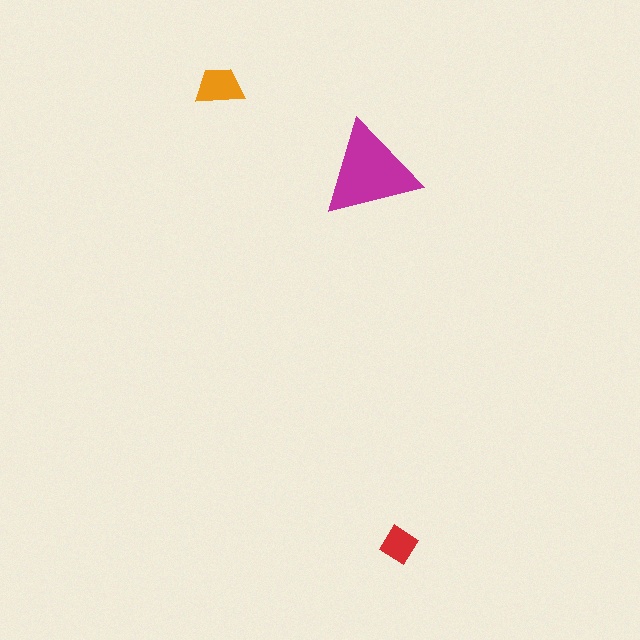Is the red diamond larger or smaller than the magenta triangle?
Smaller.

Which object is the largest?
The magenta triangle.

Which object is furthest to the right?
The red diamond is rightmost.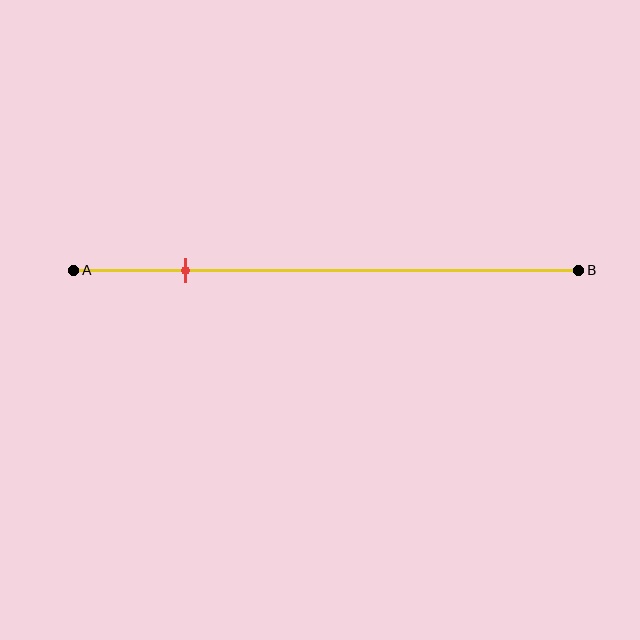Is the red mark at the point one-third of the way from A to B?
No, the mark is at about 20% from A, not at the 33% one-third point.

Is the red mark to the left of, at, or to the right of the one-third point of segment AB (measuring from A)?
The red mark is to the left of the one-third point of segment AB.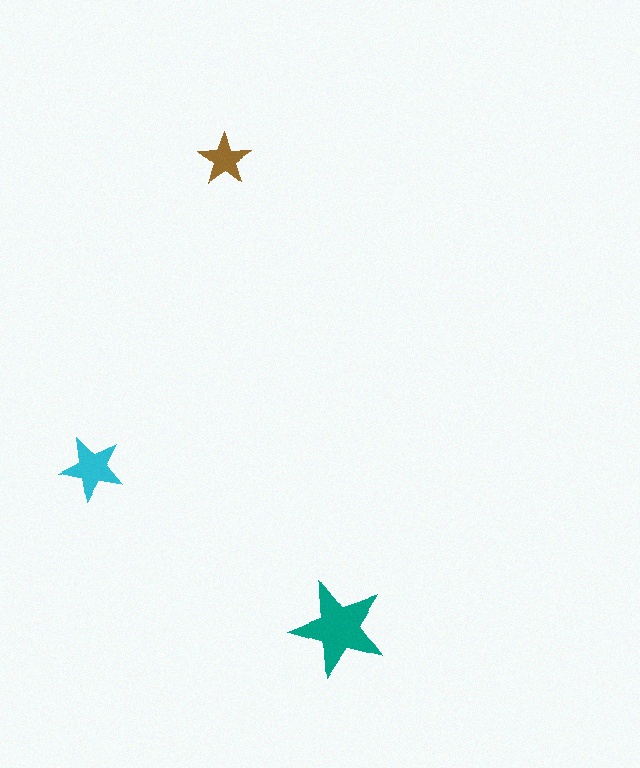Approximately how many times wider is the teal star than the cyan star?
About 1.5 times wider.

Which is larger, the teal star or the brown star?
The teal one.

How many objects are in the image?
There are 3 objects in the image.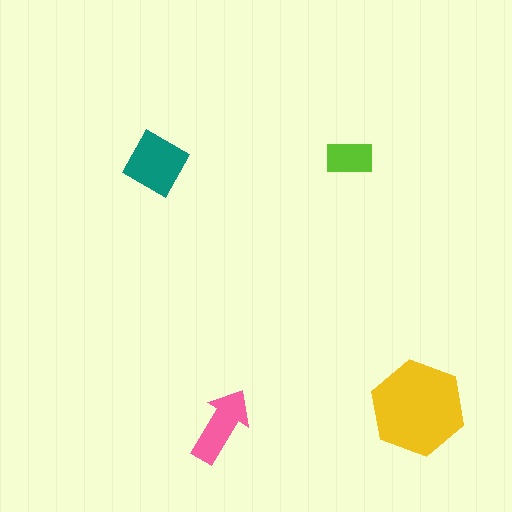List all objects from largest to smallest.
The yellow hexagon, the teal square, the pink arrow, the lime rectangle.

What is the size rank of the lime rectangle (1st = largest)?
4th.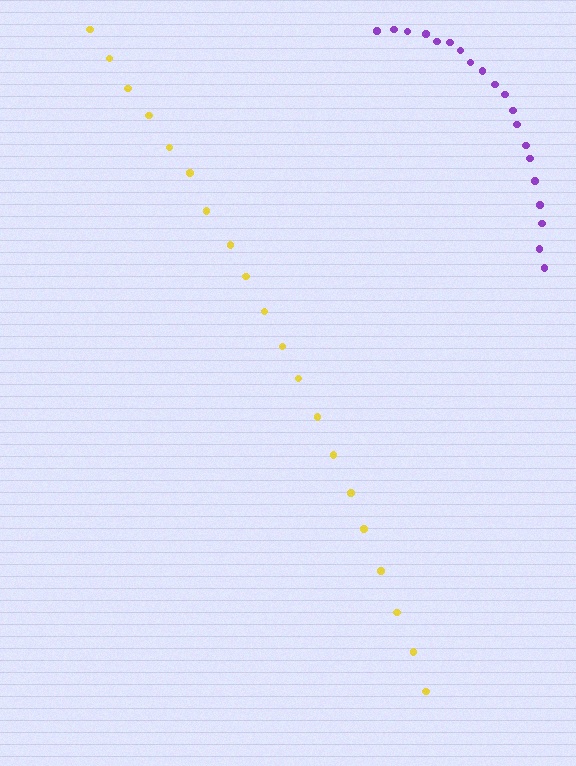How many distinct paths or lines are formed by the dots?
There are 2 distinct paths.